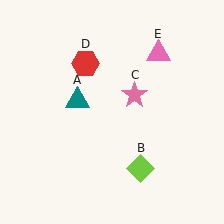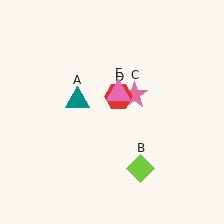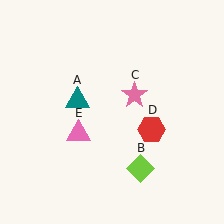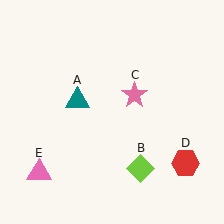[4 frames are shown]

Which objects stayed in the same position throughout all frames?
Teal triangle (object A) and lime diamond (object B) and pink star (object C) remained stationary.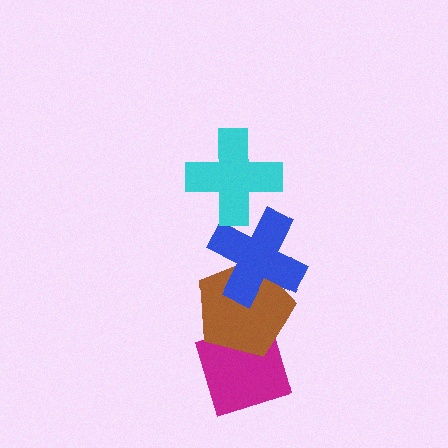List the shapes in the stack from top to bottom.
From top to bottom: the cyan cross, the blue cross, the brown pentagon, the magenta diamond.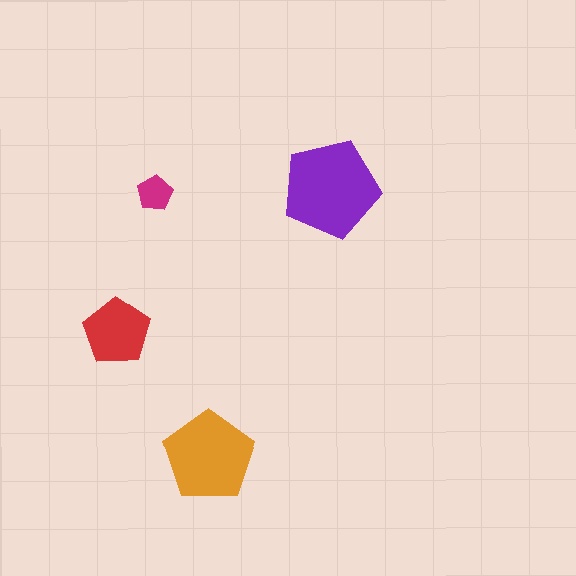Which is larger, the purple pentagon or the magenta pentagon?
The purple one.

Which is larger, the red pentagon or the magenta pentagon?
The red one.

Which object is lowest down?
The orange pentagon is bottommost.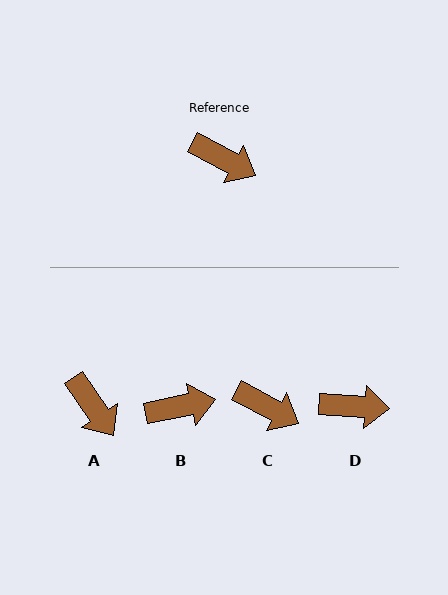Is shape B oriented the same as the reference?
No, it is off by about 40 degrees.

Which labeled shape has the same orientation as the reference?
C.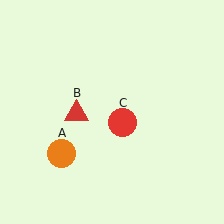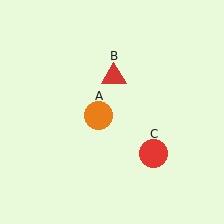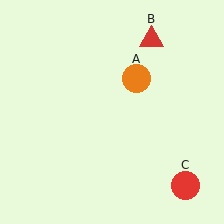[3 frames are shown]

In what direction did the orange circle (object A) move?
The orange circle (object A) moved up and to the right.